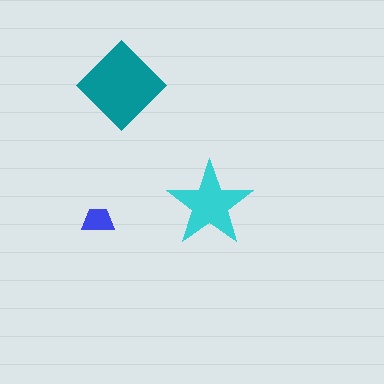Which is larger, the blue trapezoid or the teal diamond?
The teal diamond.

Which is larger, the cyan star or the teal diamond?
The teal diamond.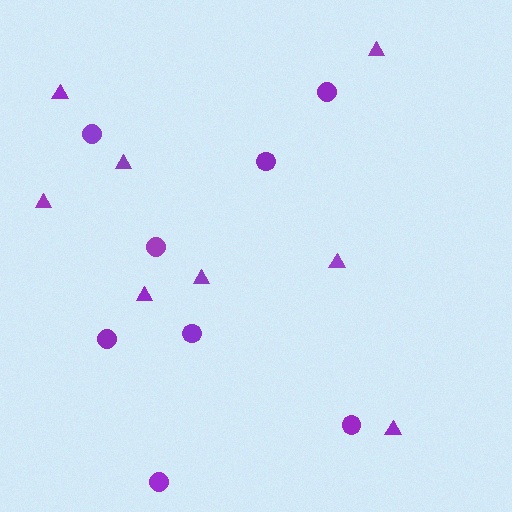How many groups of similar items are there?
There are 2 groups: one group of triangles (8) and one group of circles (8).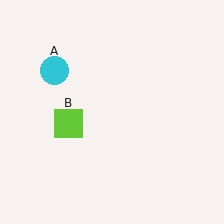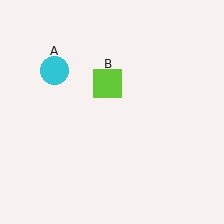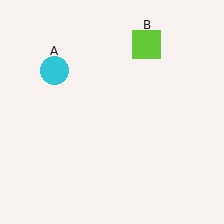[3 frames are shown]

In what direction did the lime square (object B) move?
The lime square (object B) moved up and to the right.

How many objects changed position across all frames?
1 object changed position: lime square (object B).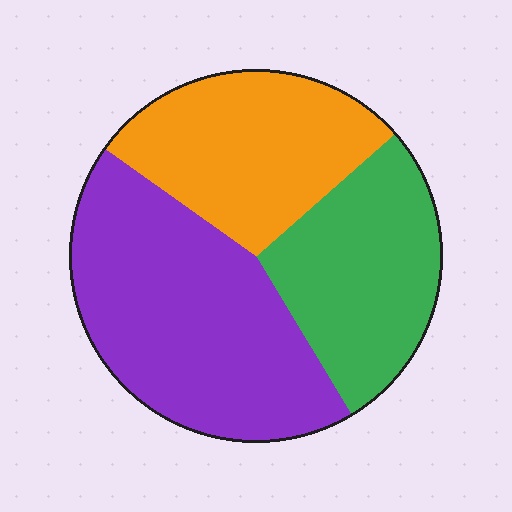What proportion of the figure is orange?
Orange covers about 30% of the figure.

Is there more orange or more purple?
Purple.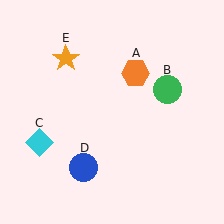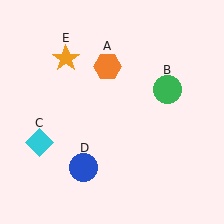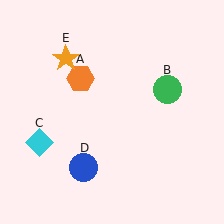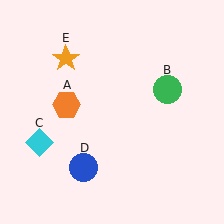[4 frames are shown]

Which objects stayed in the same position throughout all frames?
Green circle (object B) and cyan diamond (object C) and blue circle (object D) and orange star (object E) remained stationary.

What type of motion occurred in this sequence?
The orange hexagon (object A) rotated counterclockwise around the center of the scene.